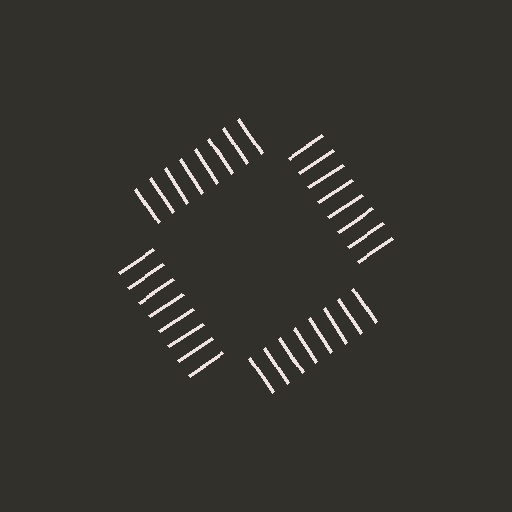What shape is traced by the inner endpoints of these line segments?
An illusory square — the line segments terminate on its edges but no continuous stroke is drawn.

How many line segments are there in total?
32 — 8 along each of the 4 edges.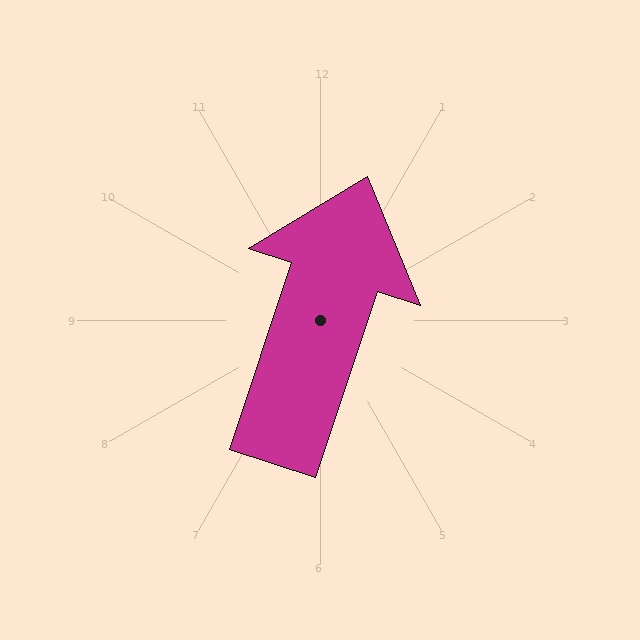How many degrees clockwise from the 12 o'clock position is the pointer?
Approximately 18 degrees.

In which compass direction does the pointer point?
North.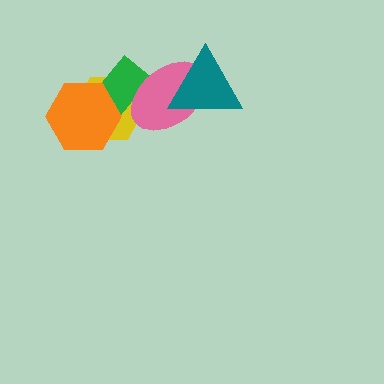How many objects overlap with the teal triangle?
1 object overlaps with the teal triangle.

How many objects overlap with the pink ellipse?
3 objects overlap with the pink ellipse.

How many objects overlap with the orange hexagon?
2 objects overlap with the orange hexagon.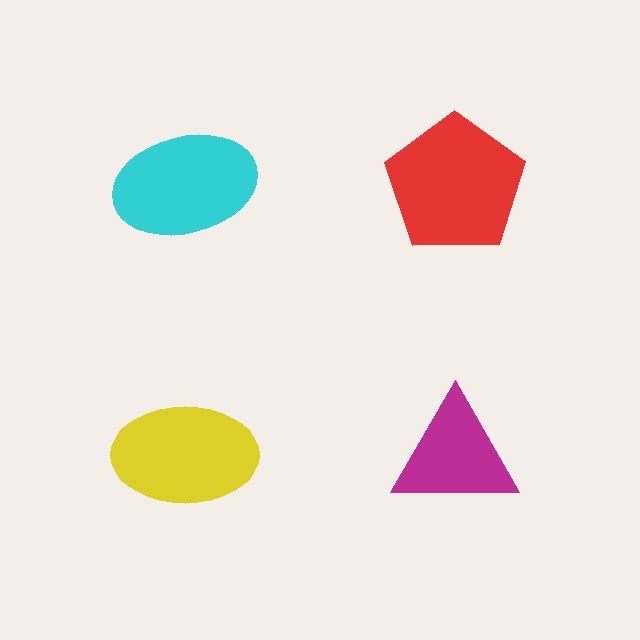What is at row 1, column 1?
A cyan ellipse.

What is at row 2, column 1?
A yellow ellipse.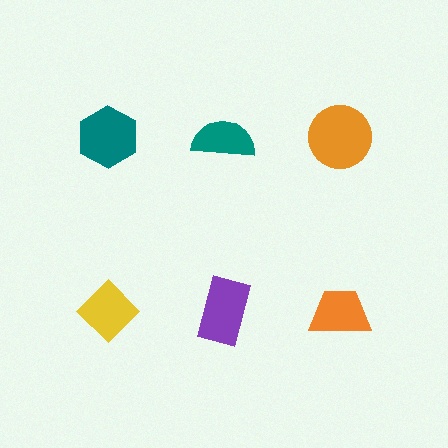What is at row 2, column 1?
A yellow diamond.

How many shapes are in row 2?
3 shapes.